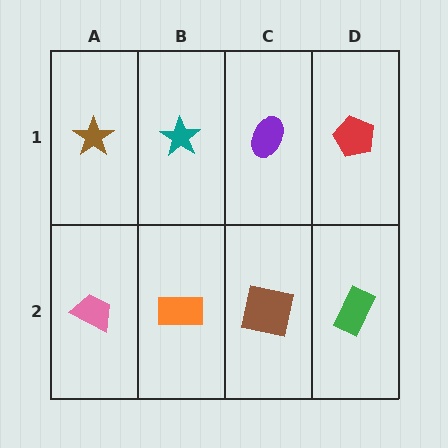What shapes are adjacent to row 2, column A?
A brown star (row 1, column A), an orange rectangle (row 2, column B).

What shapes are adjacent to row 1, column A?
A pink trapezoid (row 2, column A), a teal star (row 1, column B).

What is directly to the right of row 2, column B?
A brown square.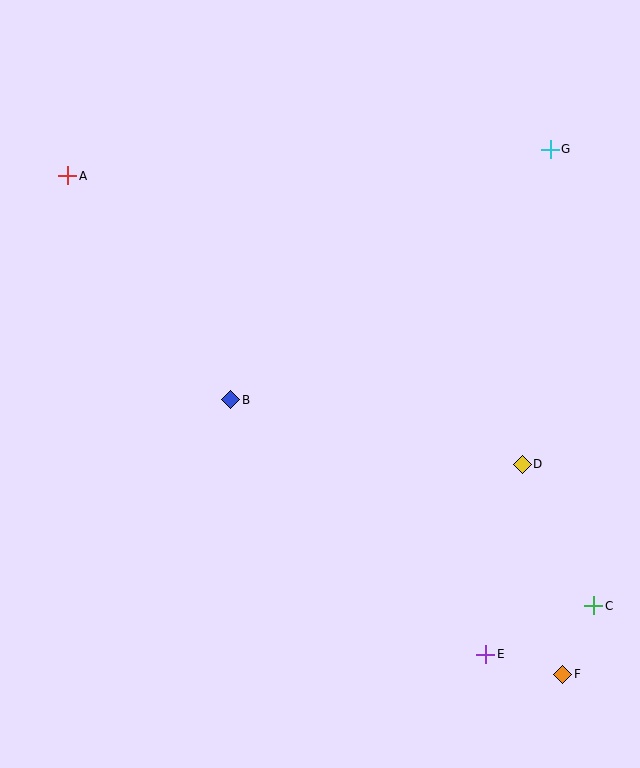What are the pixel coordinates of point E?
Point E is at (486, 654).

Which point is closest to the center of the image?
Point B at (231, 400) is closest to the center.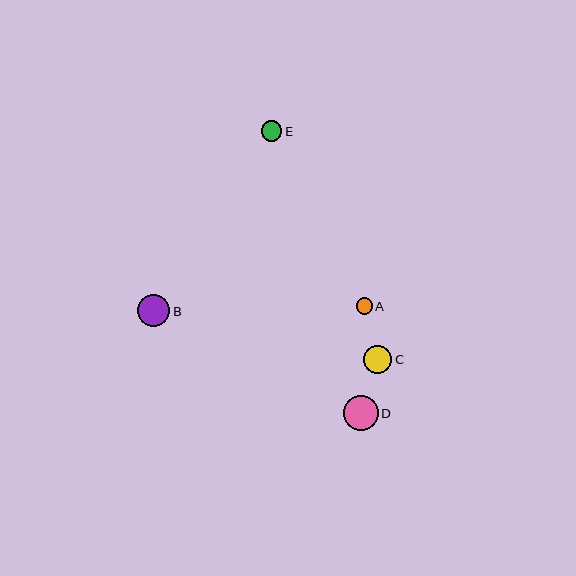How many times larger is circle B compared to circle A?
Circle B is approximately 2.0 times the size of circle A.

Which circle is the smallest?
Circle A is the smallest with a size of approximately 16 pixels.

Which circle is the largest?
Circle D is the largest with a size of approximately 35 pixels.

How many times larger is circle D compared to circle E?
Circle D is approximately 1.7 times the size of circle E.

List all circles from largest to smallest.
From largest to smallest: D, B, C, E, A.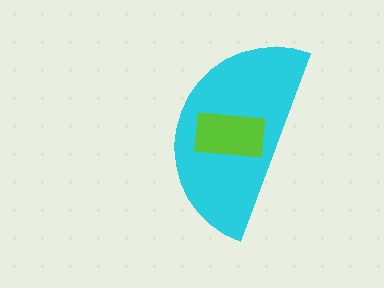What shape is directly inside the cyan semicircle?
The lime rectangle.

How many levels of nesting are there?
2.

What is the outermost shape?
The cyan semicircle.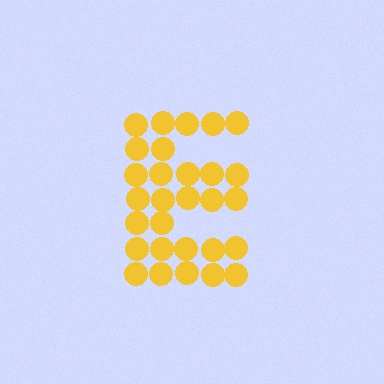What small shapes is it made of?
It is made of small circles.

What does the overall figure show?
The overall figure shows the letter E.